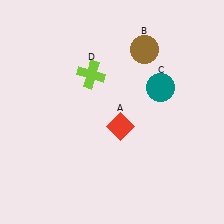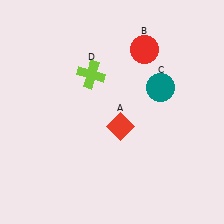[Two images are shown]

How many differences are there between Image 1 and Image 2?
There is 1 difference between the two images.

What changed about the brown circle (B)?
In Image 1, B is brown. In Image 2, it changed to red.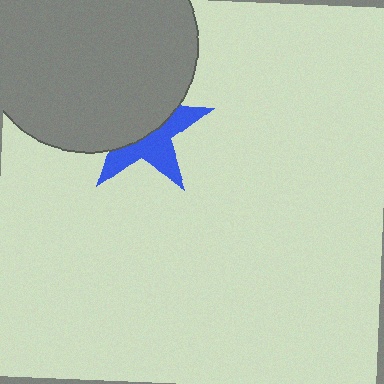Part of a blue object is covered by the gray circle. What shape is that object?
It is a star.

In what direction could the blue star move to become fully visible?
The blue star could move down. That would shift it out from behind the gray circle entirely.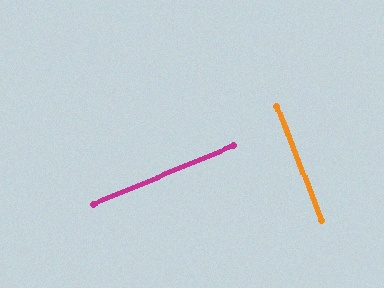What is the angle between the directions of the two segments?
Approximately 89 degrees.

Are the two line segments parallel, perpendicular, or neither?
Perpendicular — they meet at approximately 89°.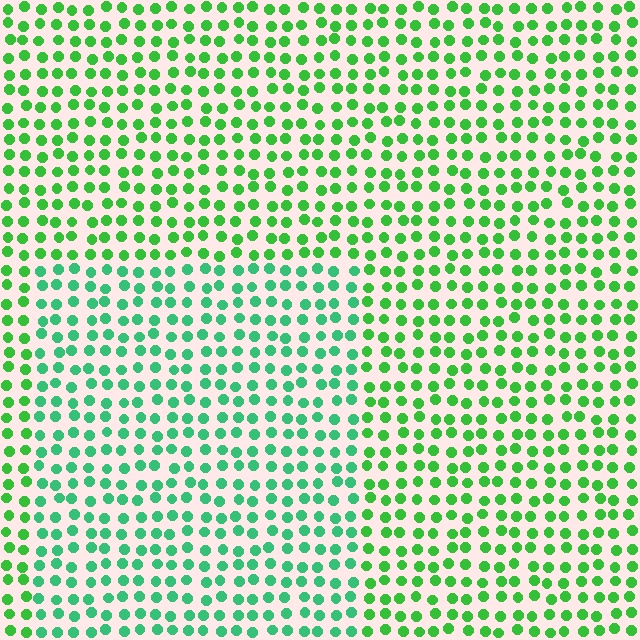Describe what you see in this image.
The image is filled with small green elements in a uniform arrangement. A rectangle-shaped region is visible where the elements are tinted to a slightly different hue, forming a subtle color boundary.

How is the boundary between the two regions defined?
The boundary is defined purely by a slight shift in hue (about 27 degrees). Spacing, size, and orientation are identical on both sides.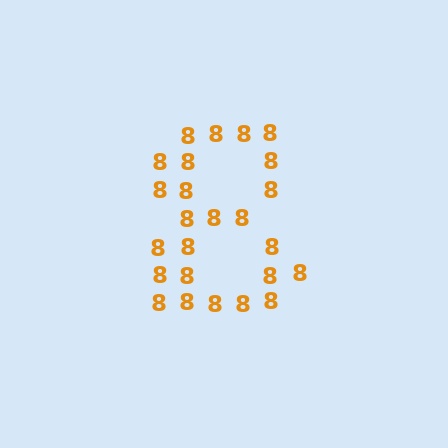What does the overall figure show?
The overall figure shows the digit 8.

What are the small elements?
The small elements are digit 8's.